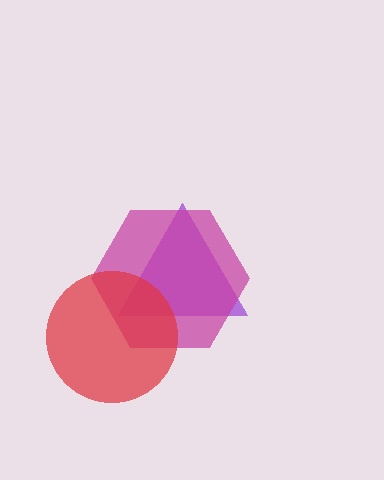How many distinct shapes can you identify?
There are 3 distinct shapes: a purple triangle, a magenta hexagon, a red circle.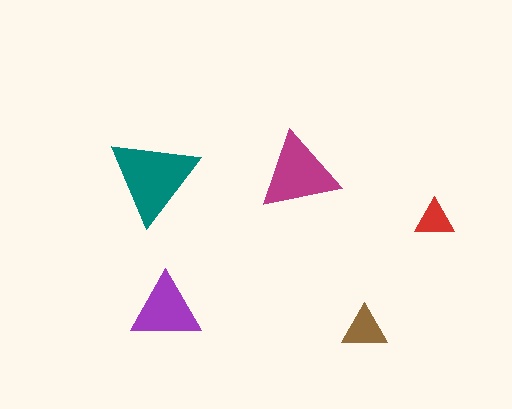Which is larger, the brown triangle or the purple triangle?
The purple one.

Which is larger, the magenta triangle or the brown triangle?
The magenta one.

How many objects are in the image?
There are 5 objects in the image.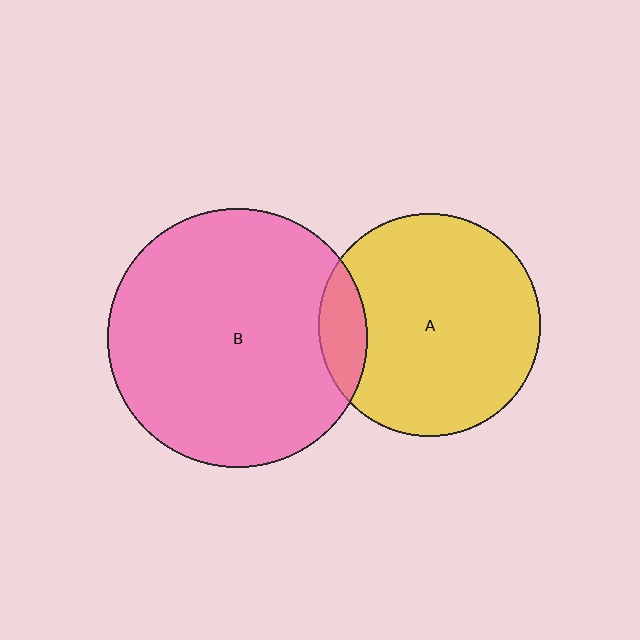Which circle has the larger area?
Circle B (pink).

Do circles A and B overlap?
Yes.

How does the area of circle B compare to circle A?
Approximately 1.4 times.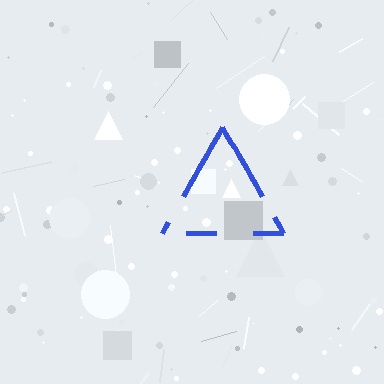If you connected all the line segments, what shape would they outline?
They would outline a triangle.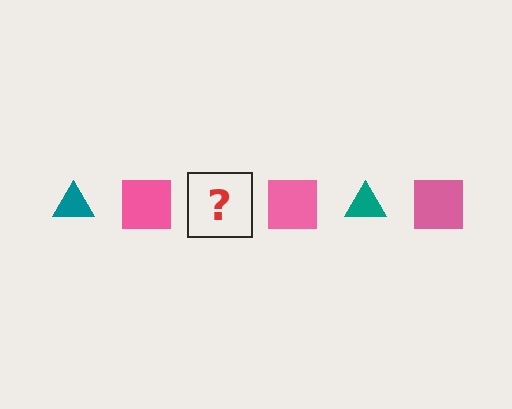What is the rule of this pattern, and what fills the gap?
The rule is that the pattern alternates between teal triangle and pink square. The gap should be filled with a teal triangle.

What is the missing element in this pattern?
The missing element is a teal triangle.